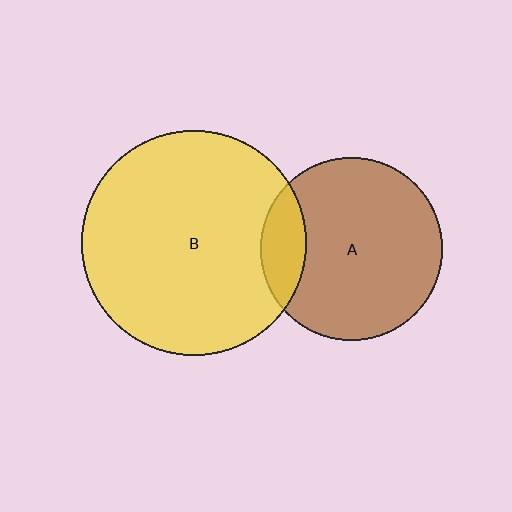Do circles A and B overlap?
Yes.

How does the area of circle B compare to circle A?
Approximately 1.5 times.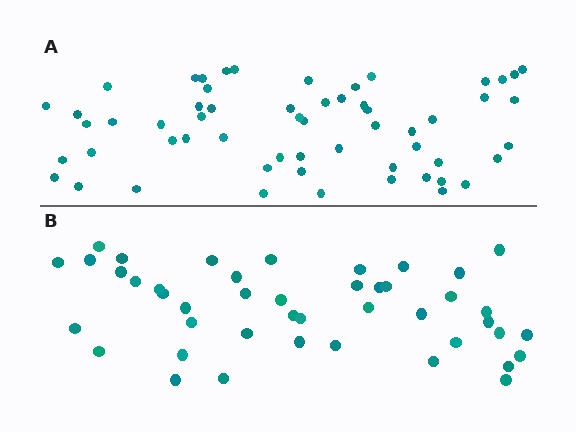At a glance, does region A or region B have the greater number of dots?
Region A (the top region) has more dots.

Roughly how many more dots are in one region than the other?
Region A has approximately 15 more dots than region B.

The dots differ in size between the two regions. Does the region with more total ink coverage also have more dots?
No. Region B has more total ink coverage because its dots are larger, but region A actually contains more individual dots. Total area can be misleading — the number of items is what matters here.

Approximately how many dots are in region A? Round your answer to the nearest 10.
About 60 dots. (The exact count is 58, which rounds to 60.)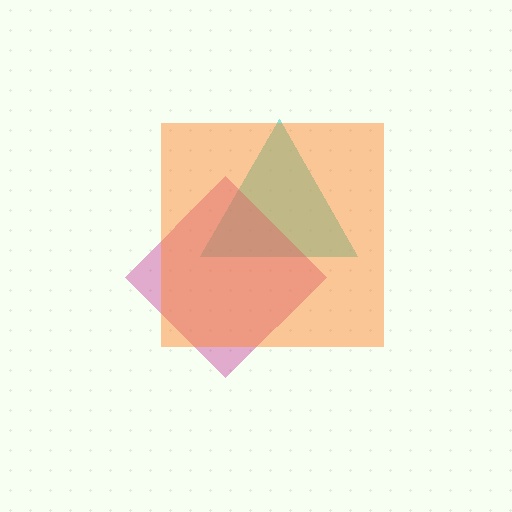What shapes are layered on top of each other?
The layered shapes are: a cyan triangle, a magenta diamond, an orange square.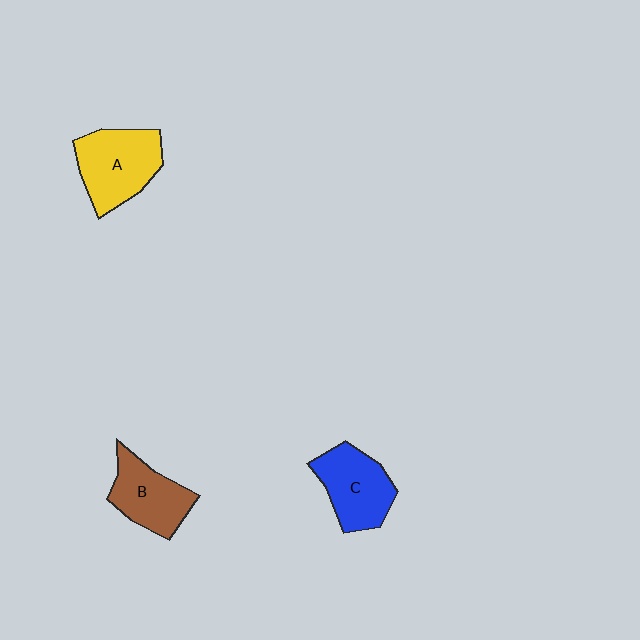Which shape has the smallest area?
Shape B (brown).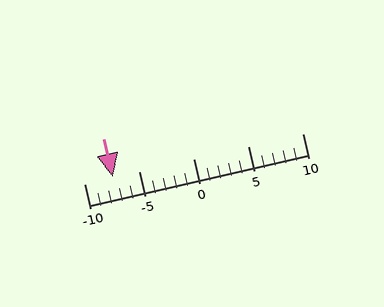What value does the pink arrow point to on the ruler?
The pink arrow points to approximately -7.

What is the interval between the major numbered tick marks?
The major tick marks are spaced 5 units apart.